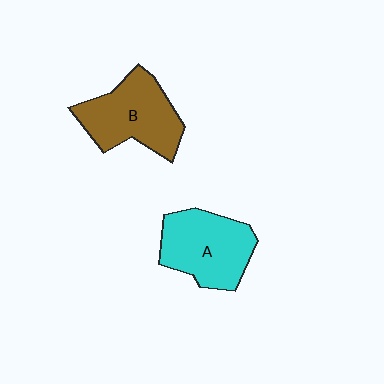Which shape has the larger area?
Shape B (brown).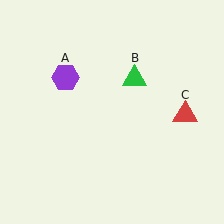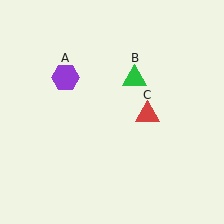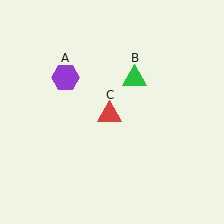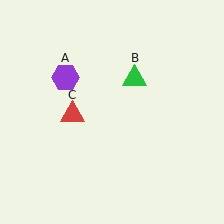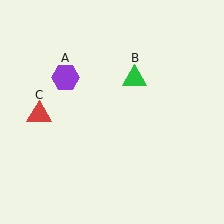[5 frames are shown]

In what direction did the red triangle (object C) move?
The red triangle (object C) moved left.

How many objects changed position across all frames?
1 object changed position: red triangle (object C).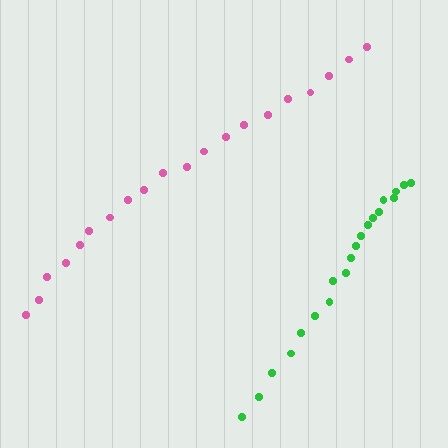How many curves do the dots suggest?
There are 2 distinct paths.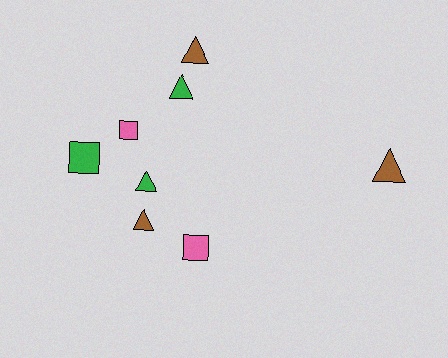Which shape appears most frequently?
Triangle, with 5 objects.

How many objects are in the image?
There are 8 objects.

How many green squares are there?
There is 1 green square.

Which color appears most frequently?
Brown, with 3 objects.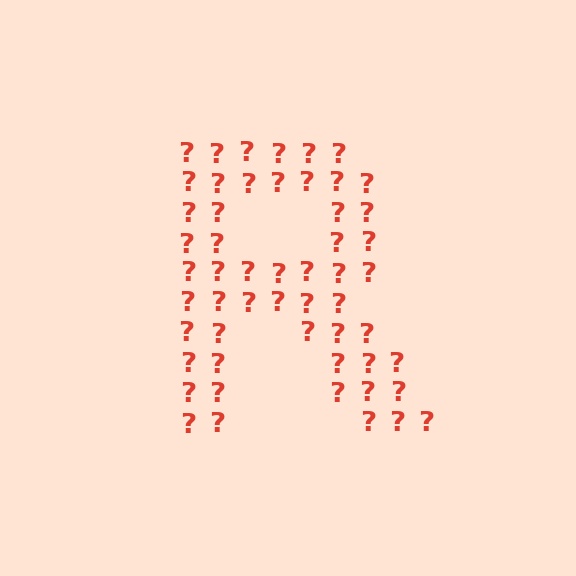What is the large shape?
The large shape is the letter R.